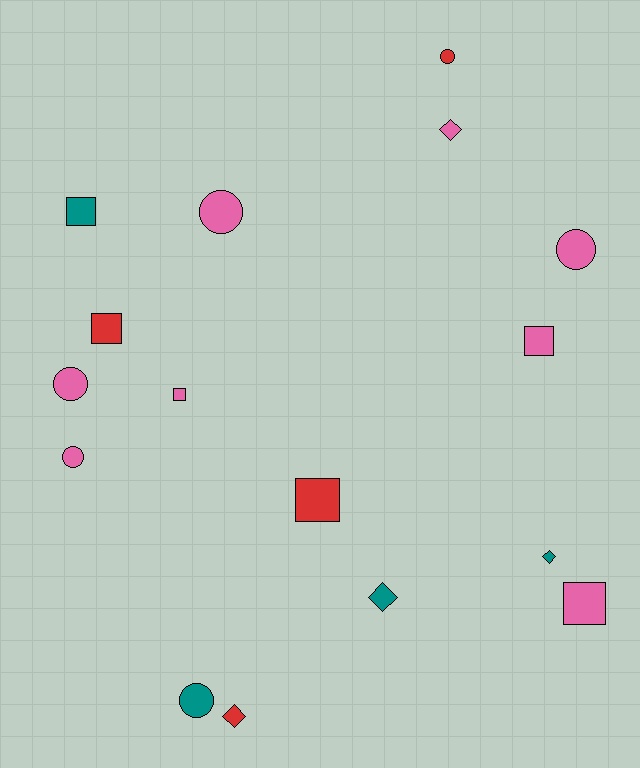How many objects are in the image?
There are 16 objects.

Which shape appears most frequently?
Square, with 6 objects.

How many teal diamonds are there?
There are 2 teal diamonds.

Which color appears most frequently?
Pink, with 8 objects.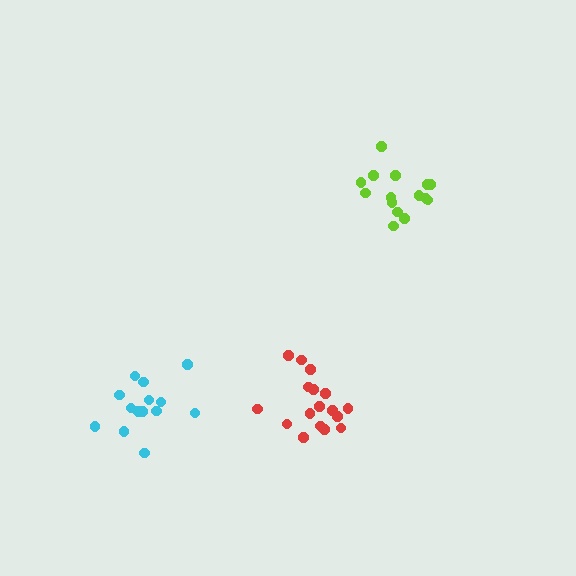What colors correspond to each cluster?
The clusters are colored: lime, red, cyan.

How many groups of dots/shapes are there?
There are 3 groups.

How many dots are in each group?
Group 1: 15 dots, Group 2: 17 dots, Group 3: 14 dots (46 total).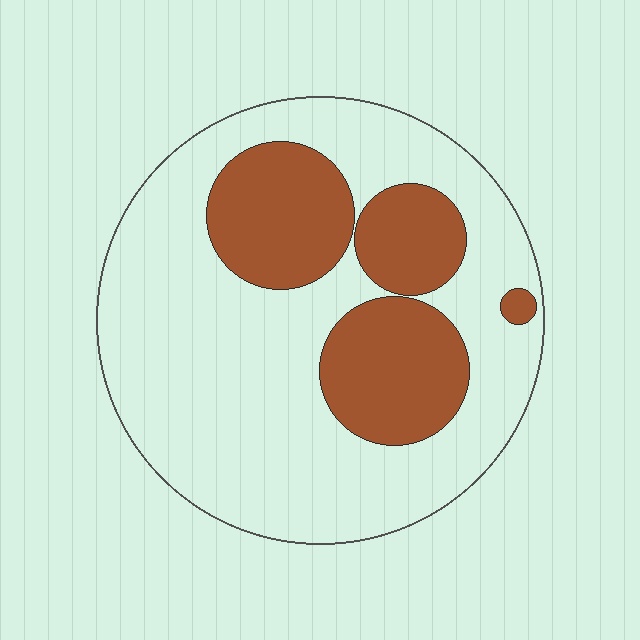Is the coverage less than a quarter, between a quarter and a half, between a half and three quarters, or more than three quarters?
Between a quarter and a half.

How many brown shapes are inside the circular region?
4.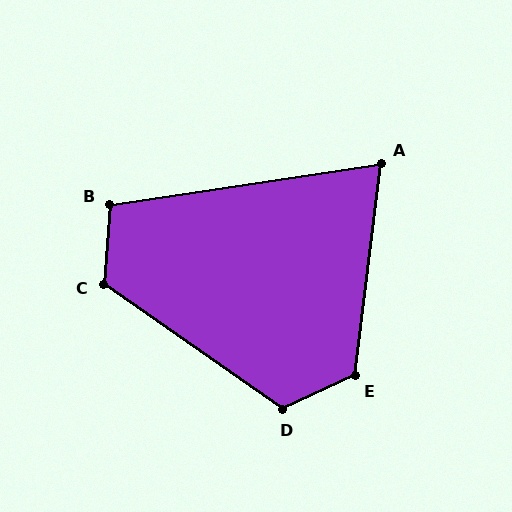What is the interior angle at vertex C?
Approximately 120 degrees (obtuse).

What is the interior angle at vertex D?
Approximately 120 degrees (obtuse).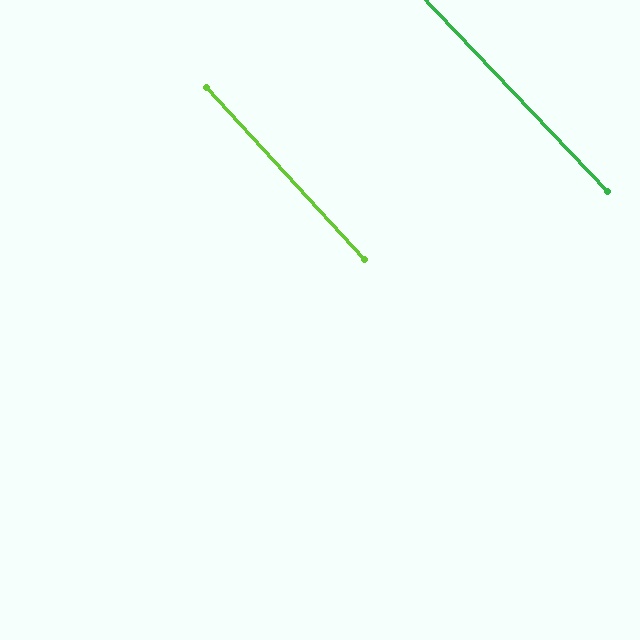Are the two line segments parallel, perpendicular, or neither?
Parallel — their directions differ by only 0.8°.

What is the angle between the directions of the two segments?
Approximately 1 degree.